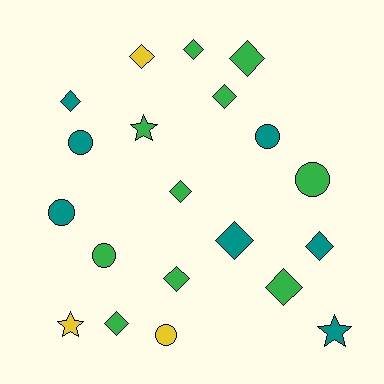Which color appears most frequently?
Green, with 10 objects.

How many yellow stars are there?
There is 1 yellow star.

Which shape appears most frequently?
Diamond, with 11 objects.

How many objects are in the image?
There are 20 objects.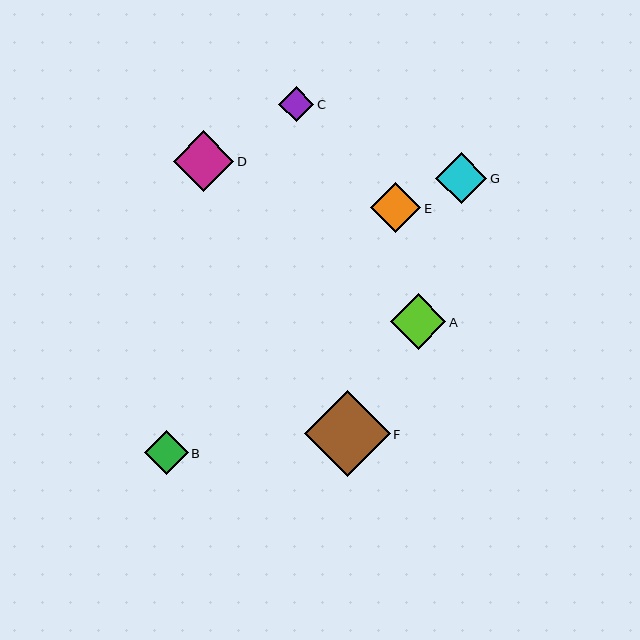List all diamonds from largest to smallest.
From largest to smallest: F, D, A, G, E, B, C.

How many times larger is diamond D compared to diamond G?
Diamond D is approximately 1.2 times the size of diamond G.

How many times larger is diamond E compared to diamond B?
Diamond E is approximately 1.1 times the size of diamond B.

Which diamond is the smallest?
Diamond C is the smallest with a size of approximately 35 pixels.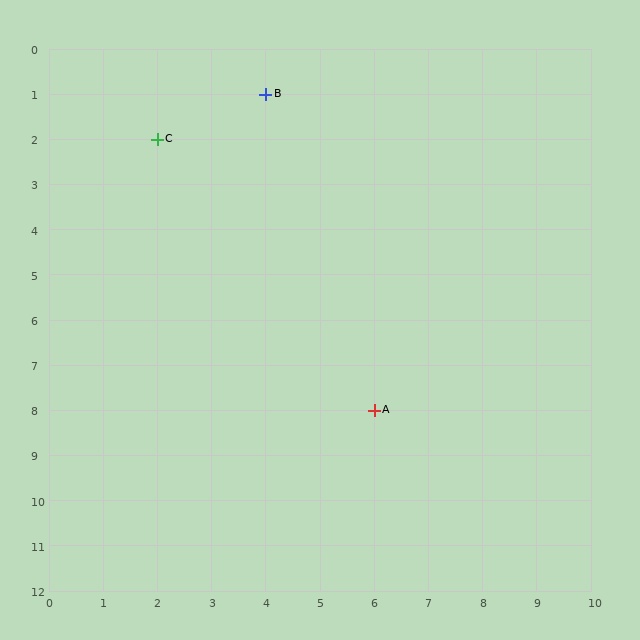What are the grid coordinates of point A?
Point A is at grid coordinates (6, 8).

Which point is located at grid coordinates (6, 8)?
Point A is at (6, 8).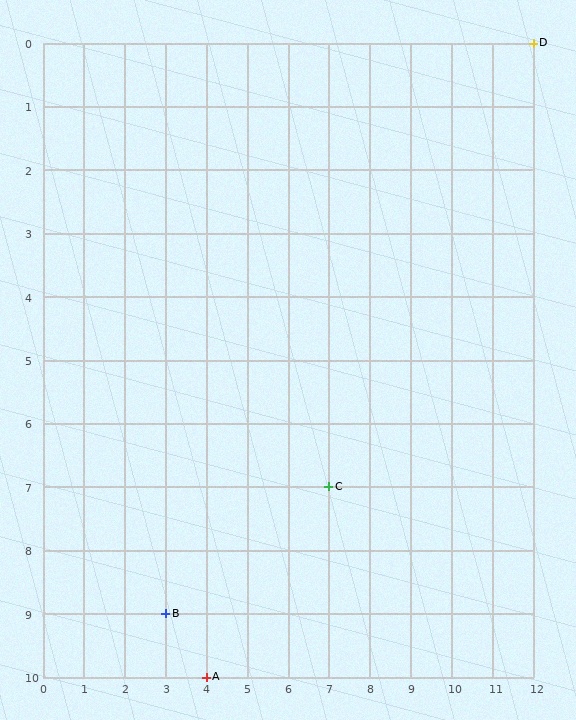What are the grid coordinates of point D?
Point D is at grid coordinates (12, 0).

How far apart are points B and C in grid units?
Points B and C are 4 columns and 2 rows apart (about 4.5 grid units diagonally).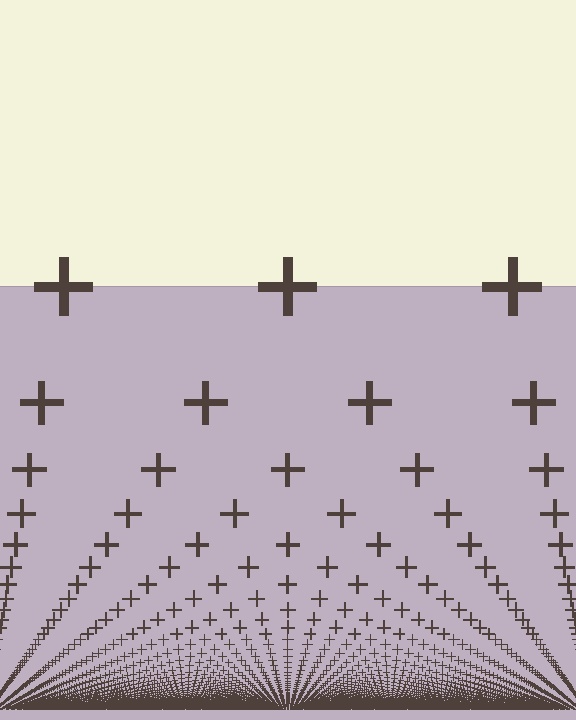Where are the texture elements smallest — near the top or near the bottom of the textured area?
Near the bottom.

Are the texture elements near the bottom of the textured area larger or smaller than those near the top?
Smaller. The gradient is inverted — elements near the bottom are smaller and denser.